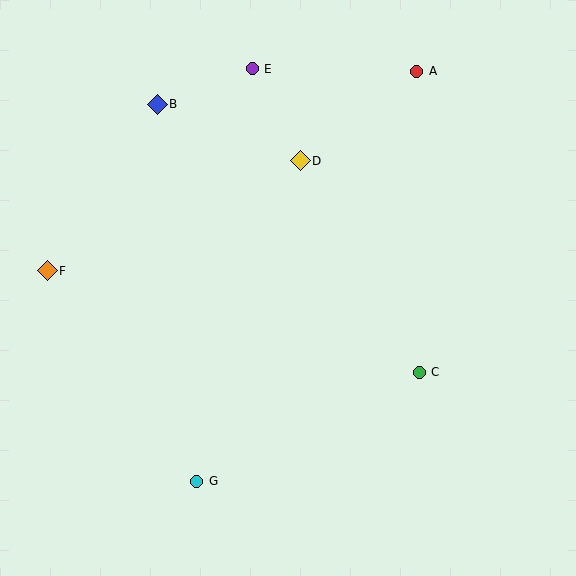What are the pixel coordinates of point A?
Point A is at (417, 71).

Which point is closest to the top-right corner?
Point A is closest to the top-right corner.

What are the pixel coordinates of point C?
Point C is at (419, 372).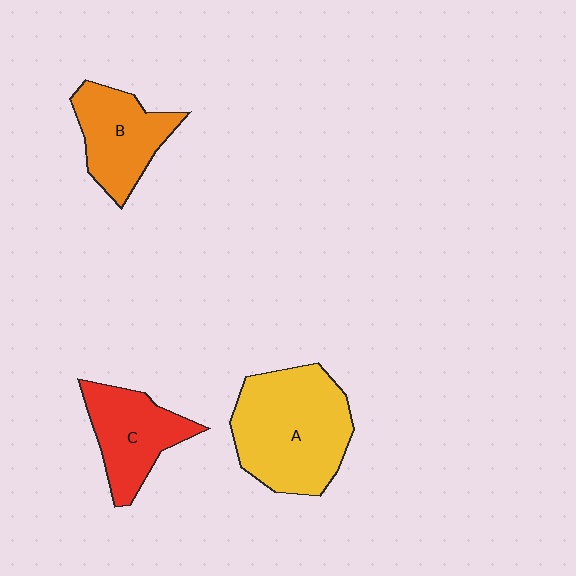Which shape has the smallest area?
Shape B (orange).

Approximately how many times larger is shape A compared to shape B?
Approximately 1.6 times.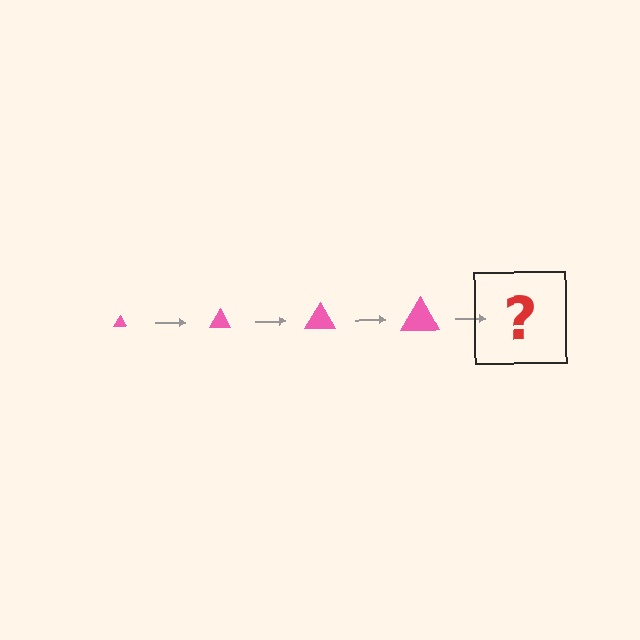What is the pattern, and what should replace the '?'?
The pattern is that the triangle gets progressively larger each step. The '?' should be a pink triangle, larger than the previous one.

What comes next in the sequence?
The next element should be a pink triangle, larger than the previous one.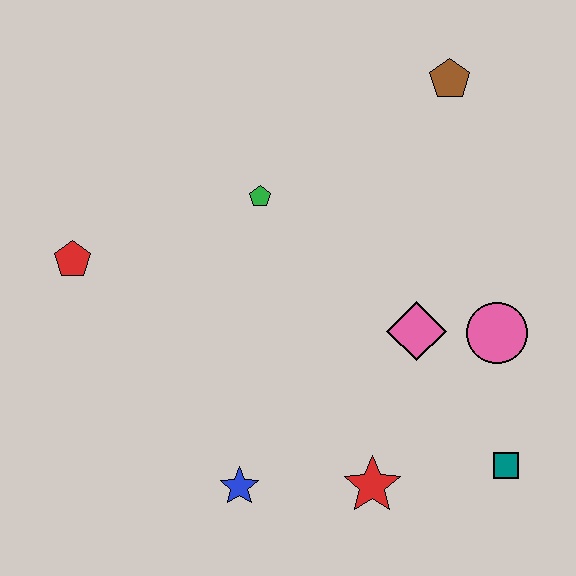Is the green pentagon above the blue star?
Yes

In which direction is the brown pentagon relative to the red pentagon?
The brown pentagon is to the right of the red pentagon.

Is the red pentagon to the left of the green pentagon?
Yes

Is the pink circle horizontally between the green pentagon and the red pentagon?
No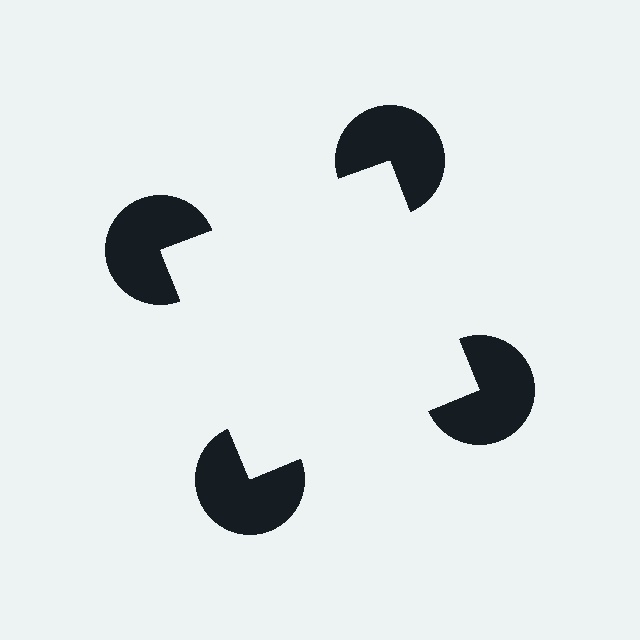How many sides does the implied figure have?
4 sides.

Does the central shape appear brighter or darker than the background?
It typically appears slightly brighter than the background, even though no actual brightness change is drawn.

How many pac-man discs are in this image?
There are 4 — one at each vertex of the illusory square.